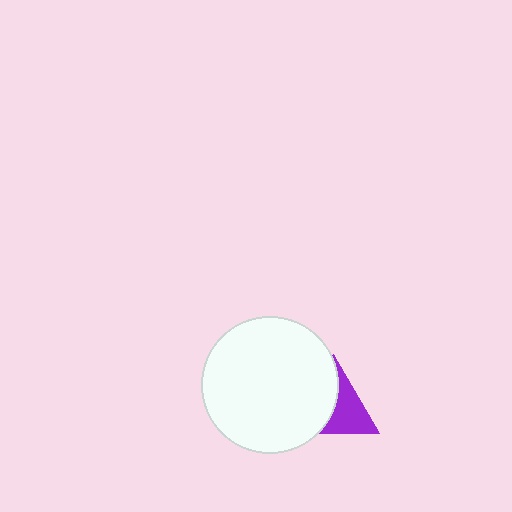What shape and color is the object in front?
The object in front is a white circle.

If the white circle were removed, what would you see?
You would see the complete purple triangle.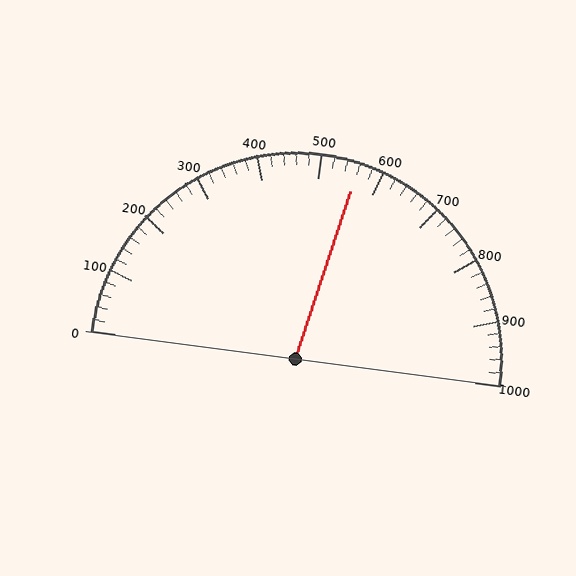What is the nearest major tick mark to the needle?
The nearest major tick mark is 600.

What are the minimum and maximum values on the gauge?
The gauge ranges from 0 to 1000.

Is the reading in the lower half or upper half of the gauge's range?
The reading is in the upper half of the range (0 to 1000).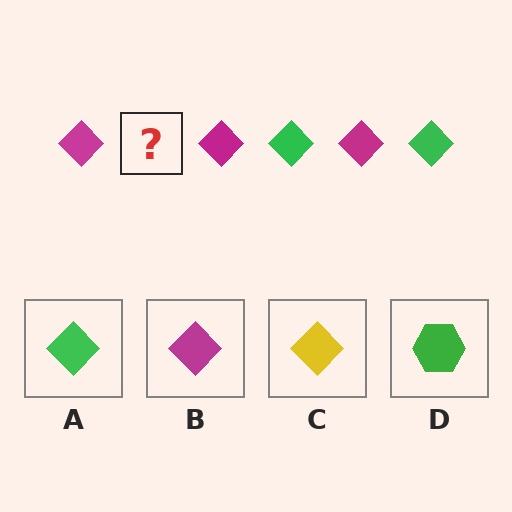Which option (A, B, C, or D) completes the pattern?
A.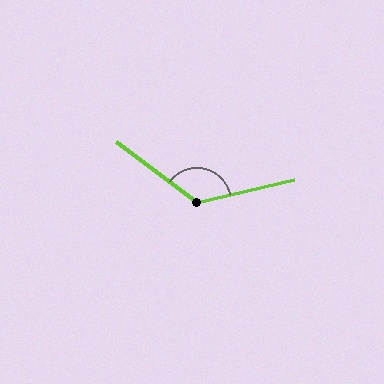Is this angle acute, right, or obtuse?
It is obtuse.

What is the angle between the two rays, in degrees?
Approximately 130 degrees.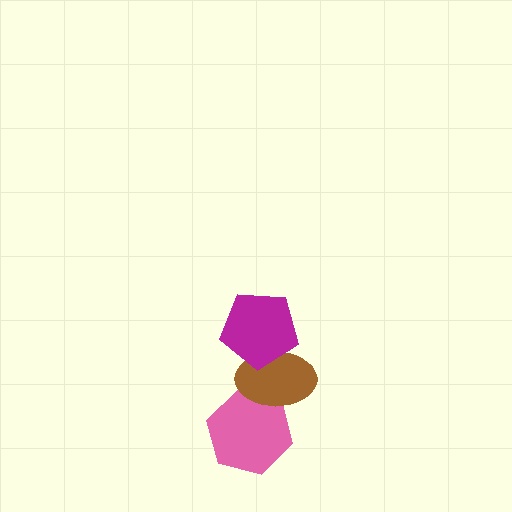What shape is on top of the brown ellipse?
The magenta pentagon is on top of the brown ellipse.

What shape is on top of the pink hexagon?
The brown ellipse is on top of the pink hexagon.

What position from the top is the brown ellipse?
The brown ellipse is 2nd from the top.